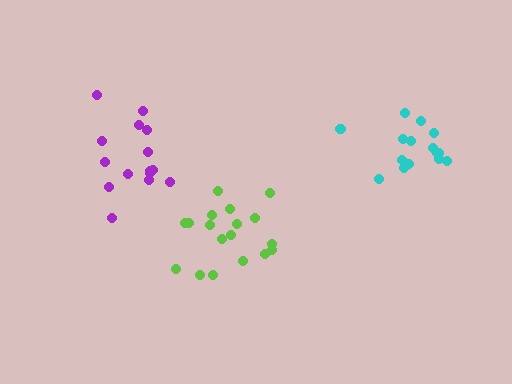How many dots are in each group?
Group 1: 16 dots, Group 2: 18 dots, Group 3: 15 dots (49 total).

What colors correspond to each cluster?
The clusters are colored: cyan, lime, purple.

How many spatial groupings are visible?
There are 3 spatial groupings.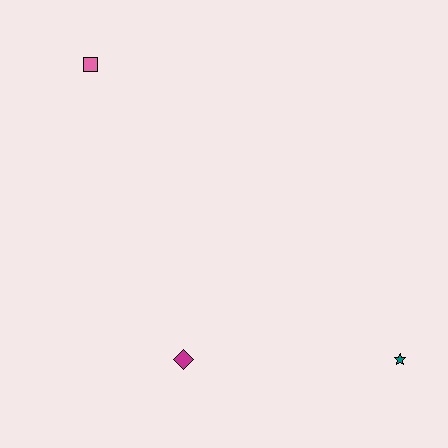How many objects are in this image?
There are 3 objects.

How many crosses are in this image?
There are no crosses.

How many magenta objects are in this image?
There is 1 magenta object.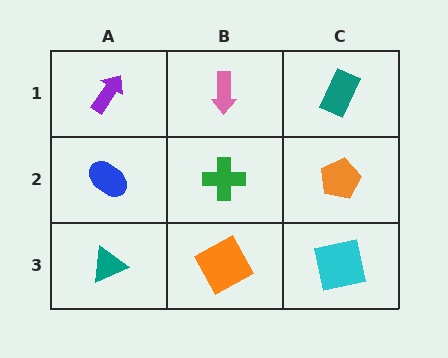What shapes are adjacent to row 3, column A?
A blue ellipse (row 2, column A), an orange square (row 3, column B).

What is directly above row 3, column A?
A blue ellipse.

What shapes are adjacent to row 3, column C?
An orange pentagon (row 2, column C), an orange square (row 3, column B).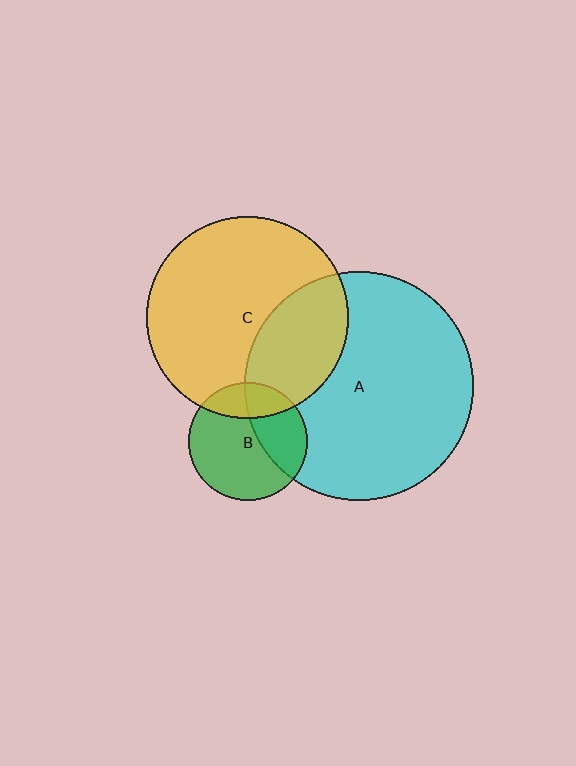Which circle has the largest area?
Circle A (cyan).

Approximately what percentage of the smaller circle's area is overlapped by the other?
Approximately 35%.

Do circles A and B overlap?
Yes.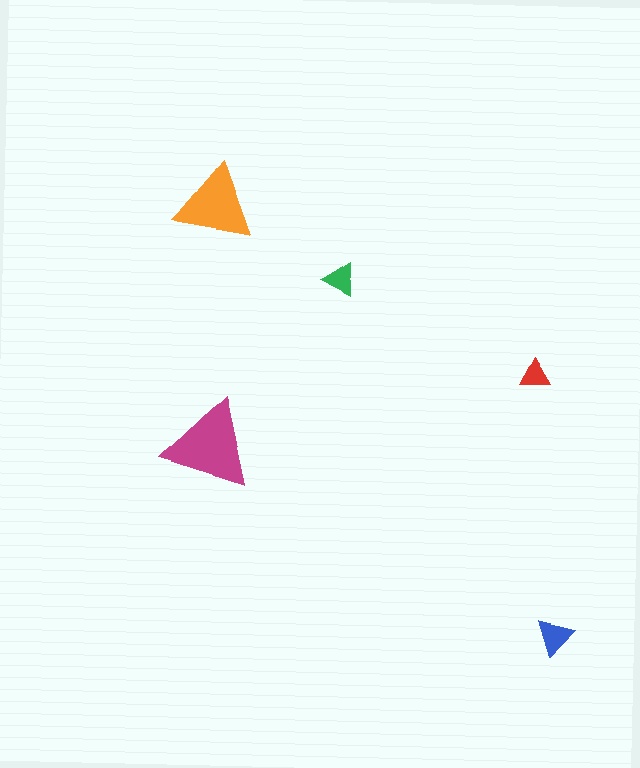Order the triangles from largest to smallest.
the magenta one, the orange one, the blue one, the green one, the red one.